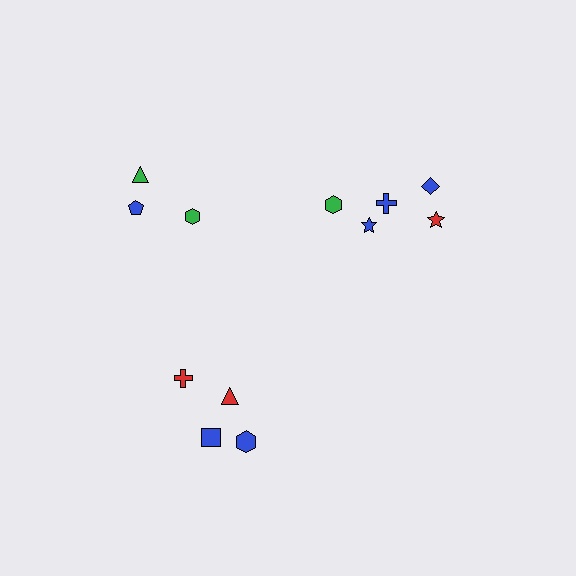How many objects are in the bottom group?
There are 4 objects.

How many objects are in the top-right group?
There are 5 objects.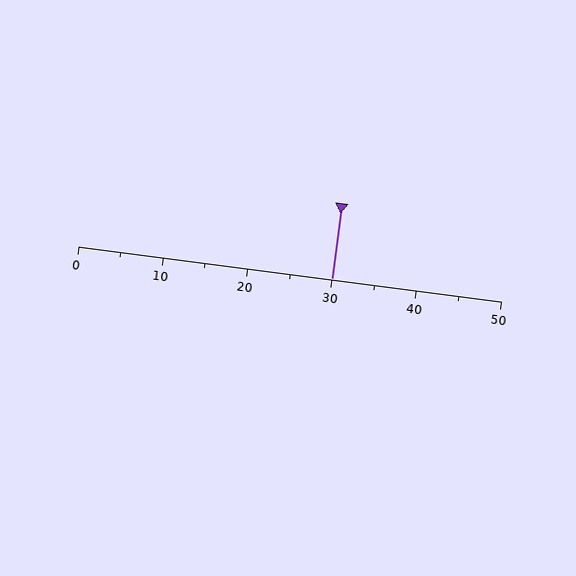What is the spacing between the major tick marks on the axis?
The major ticks are spaced 10 apart.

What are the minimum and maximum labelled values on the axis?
The axis runs from 0 to 50.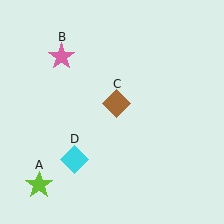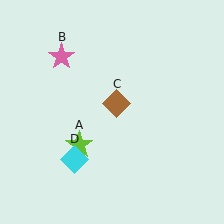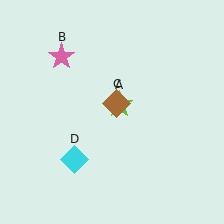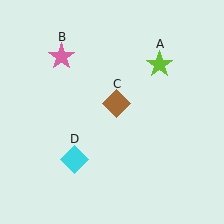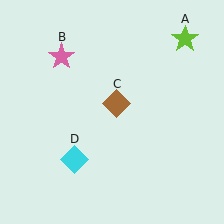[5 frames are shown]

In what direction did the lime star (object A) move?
The lime star (object A) moved up and to the right.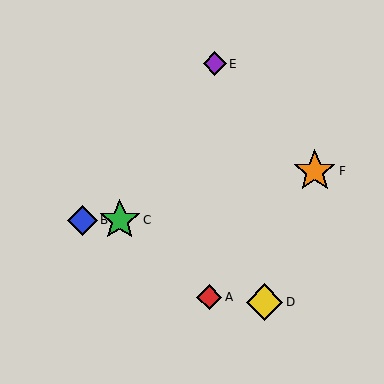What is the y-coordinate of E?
Object E is at y≈64.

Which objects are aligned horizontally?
Objects B, C are aligned horizontally.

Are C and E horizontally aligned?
No, C is at y≈220 and E is at y≈64.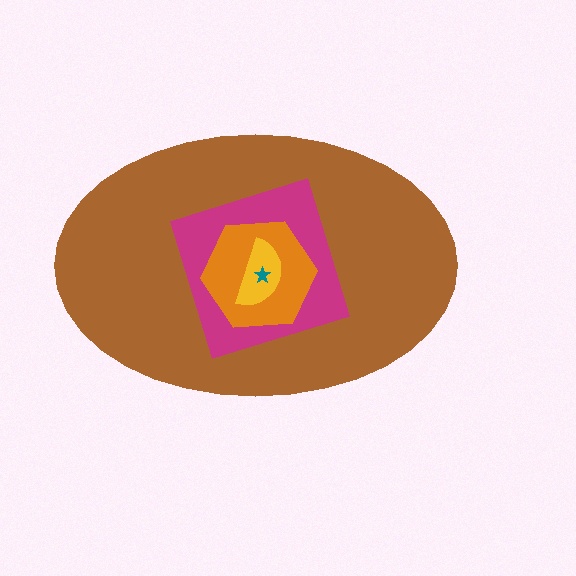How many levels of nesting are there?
5.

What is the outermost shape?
The brown ellipse.